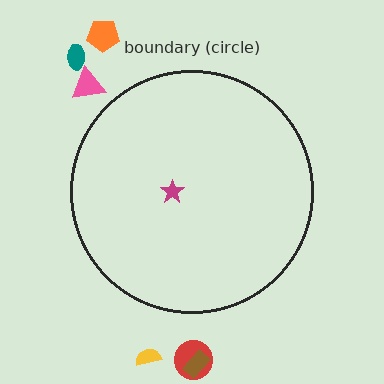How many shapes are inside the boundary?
1 inside, 6 outside.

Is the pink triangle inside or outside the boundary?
Outside.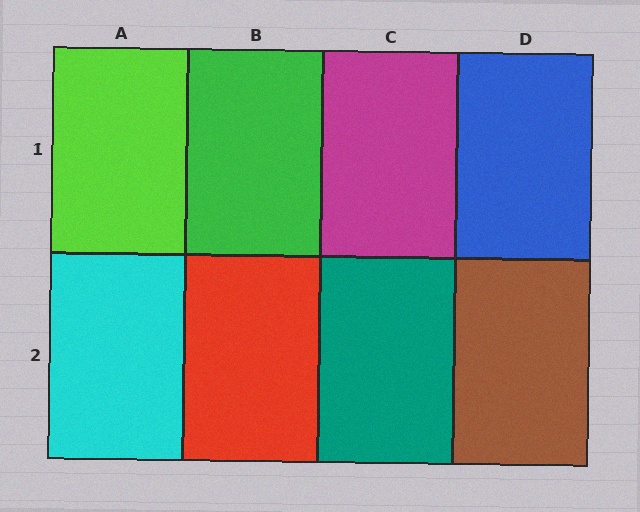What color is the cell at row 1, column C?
Magenta.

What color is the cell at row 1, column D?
Blue.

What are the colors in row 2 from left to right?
Cyan, red, teal, brown.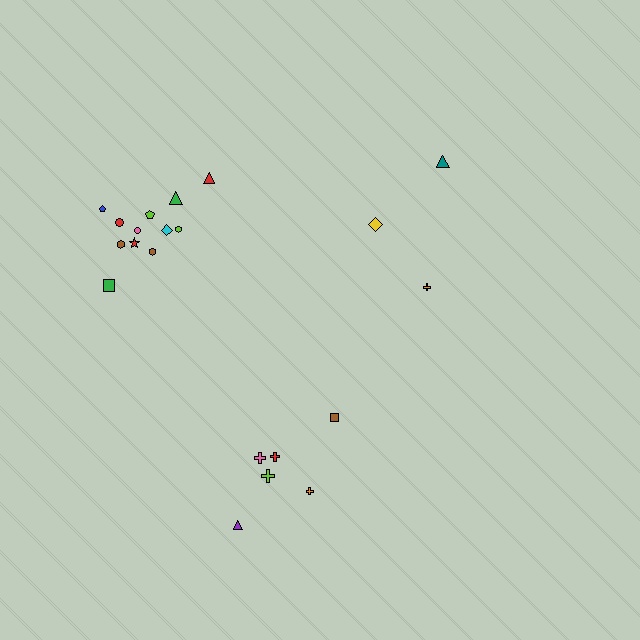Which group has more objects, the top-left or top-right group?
The top-left group.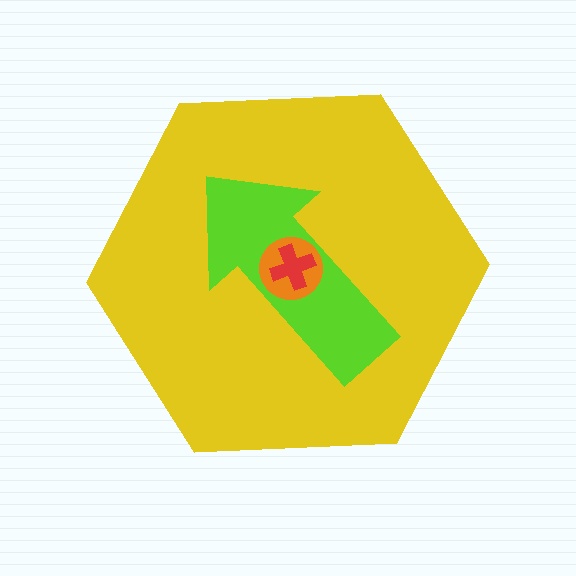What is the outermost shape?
The yellow hexagon.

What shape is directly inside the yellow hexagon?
The lime arrow.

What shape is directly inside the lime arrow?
The orange circle.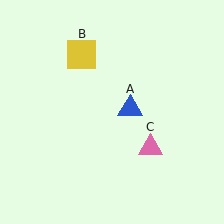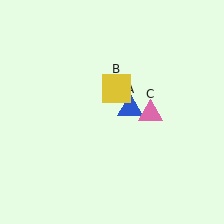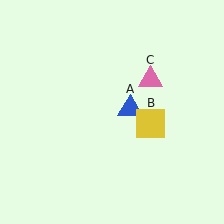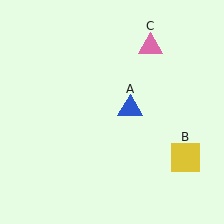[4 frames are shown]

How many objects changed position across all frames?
2 objects changed position: yellow square (object B), pink triangle (object C).